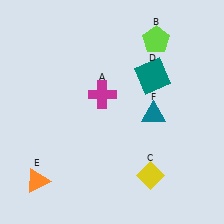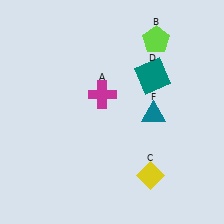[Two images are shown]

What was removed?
The orange triangle (E) was removed in Image 2.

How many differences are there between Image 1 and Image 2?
There is 1 difference between the two images.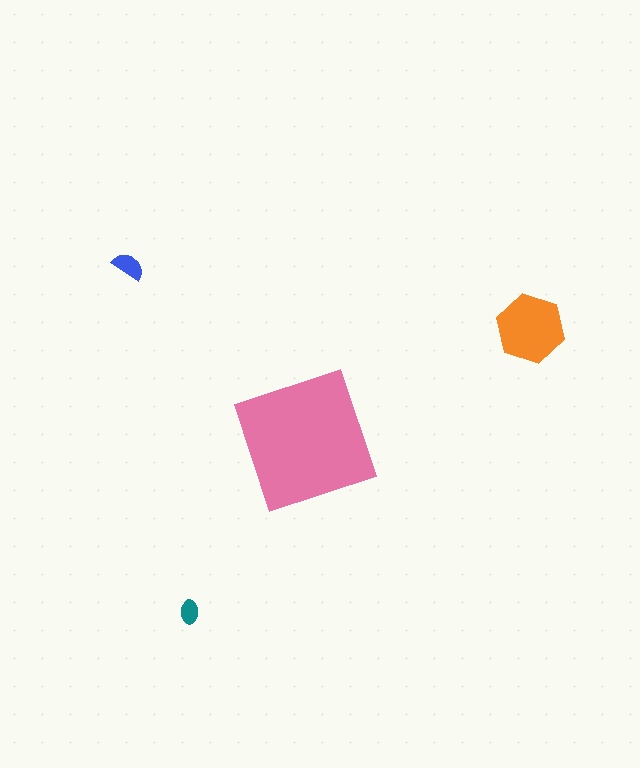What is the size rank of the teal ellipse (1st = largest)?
4th.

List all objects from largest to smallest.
The pink square, the orange hexagon, the blue semicircle, the teal ellipse.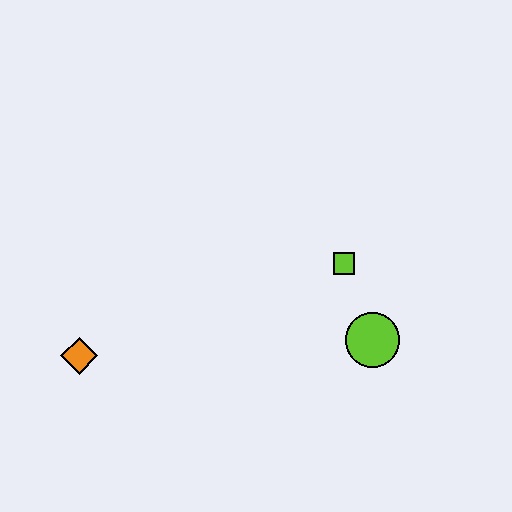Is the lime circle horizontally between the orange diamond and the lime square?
No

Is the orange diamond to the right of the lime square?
No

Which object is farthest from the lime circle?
The orange diamond is farthest from the lime circle.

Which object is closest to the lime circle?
The lime square is closest to the lime circle.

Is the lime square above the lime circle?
Yes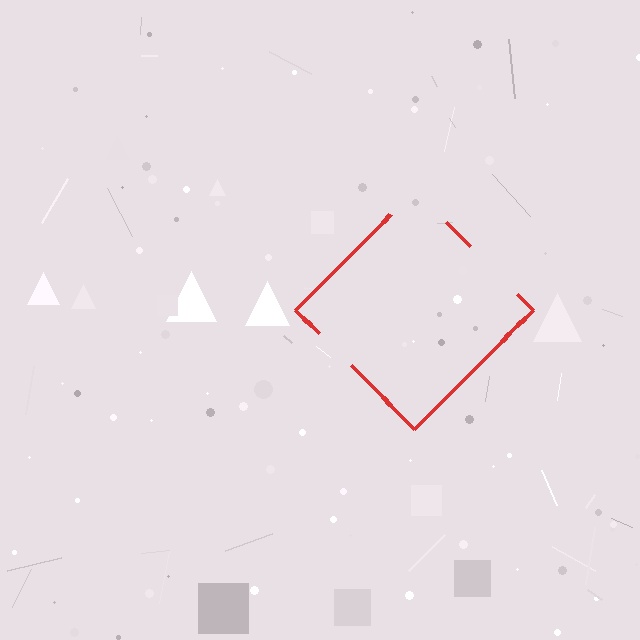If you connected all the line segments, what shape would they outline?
They would outline a diamond.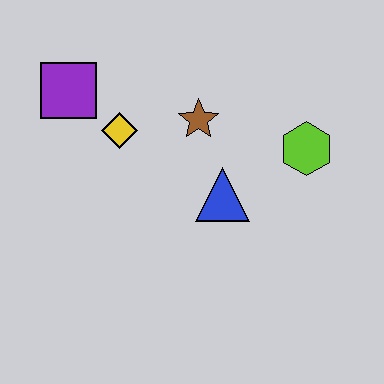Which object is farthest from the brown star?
The purple square is farthest from the brown star.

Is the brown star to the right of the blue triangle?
No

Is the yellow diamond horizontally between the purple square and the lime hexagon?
Yes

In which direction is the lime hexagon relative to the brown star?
The lime hexagon is to the right of the brown star.